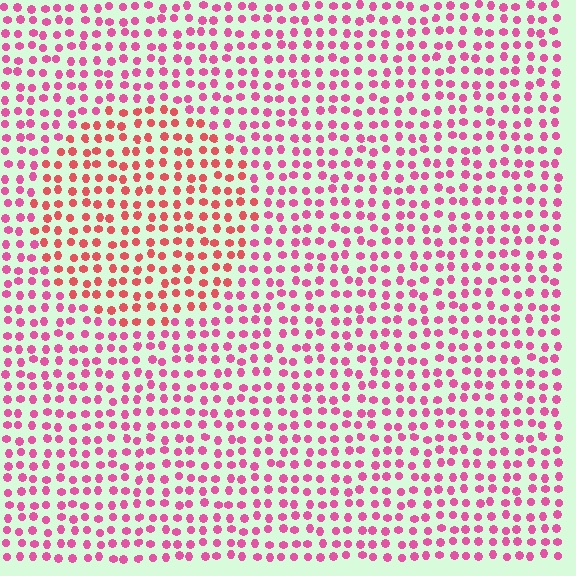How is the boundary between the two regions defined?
The boundary is defined purely by a slight shift in hue (about 30 degrees). Spacing, size, and orientation are identical on both sides.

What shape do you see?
I see a circle.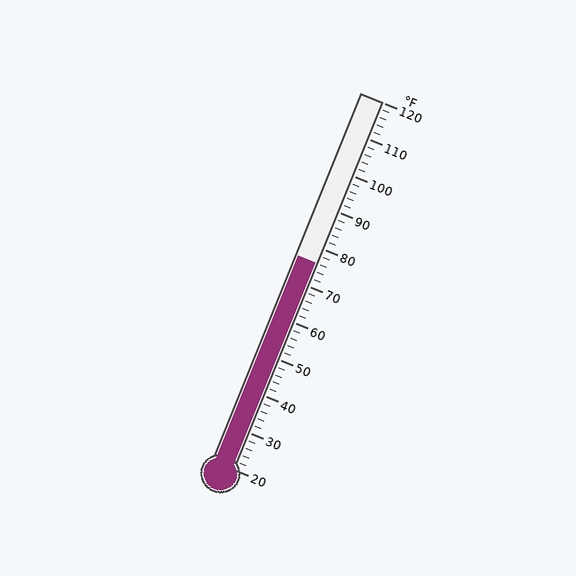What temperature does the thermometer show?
The thermometer shows approximately 76°F.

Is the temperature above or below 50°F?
The temperature is above 50°F.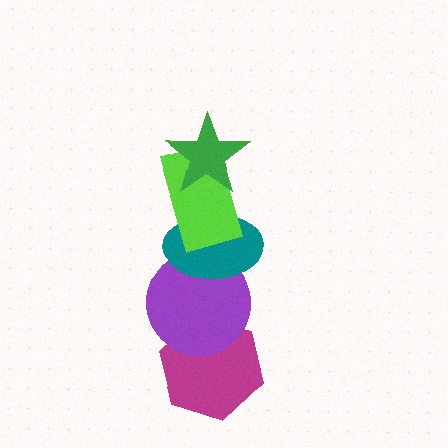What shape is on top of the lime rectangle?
The green star is on top of the lime rectangle.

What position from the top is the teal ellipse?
The teal ellipse is 3rd from the top.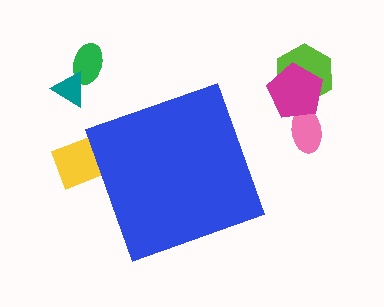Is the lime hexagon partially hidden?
No, the lime hexagon is fully visible.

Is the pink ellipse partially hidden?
No, the pink ellipse is fully visible.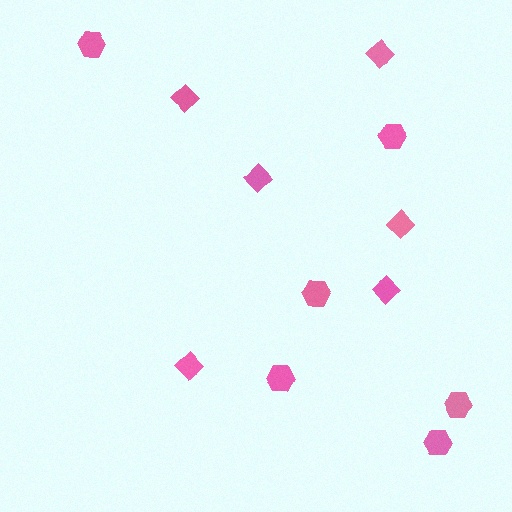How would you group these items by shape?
There are 2 groups: one group of diamonds (6) and one group of hexagons (6).